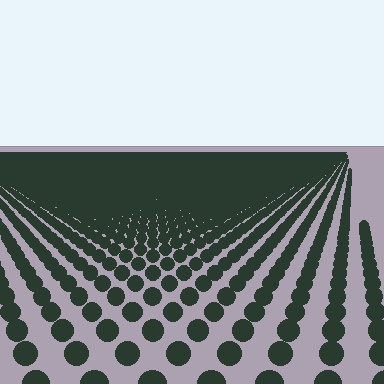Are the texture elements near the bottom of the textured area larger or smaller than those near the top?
Larger. Near the bottom, elements are closer to the viewer and appear at a bigger on-screen size.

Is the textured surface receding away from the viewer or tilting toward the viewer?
The surface is receding away from the viewer. Texture elements get smaller and denser toward the top.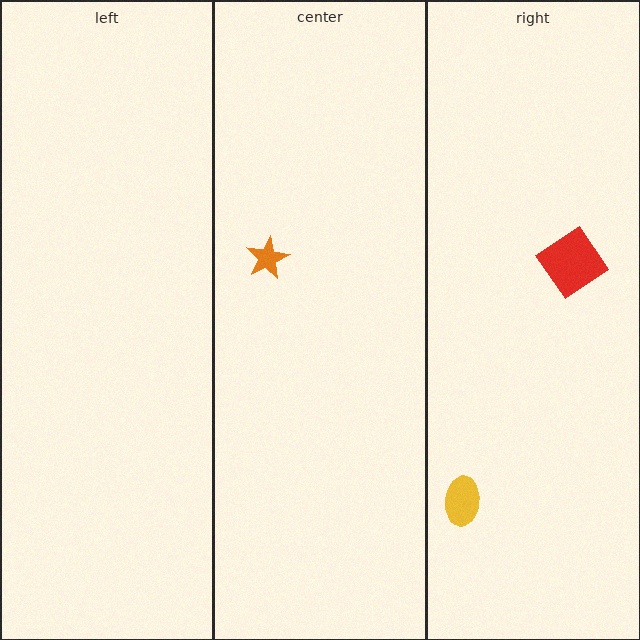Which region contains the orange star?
The center region.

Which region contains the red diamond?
The right region.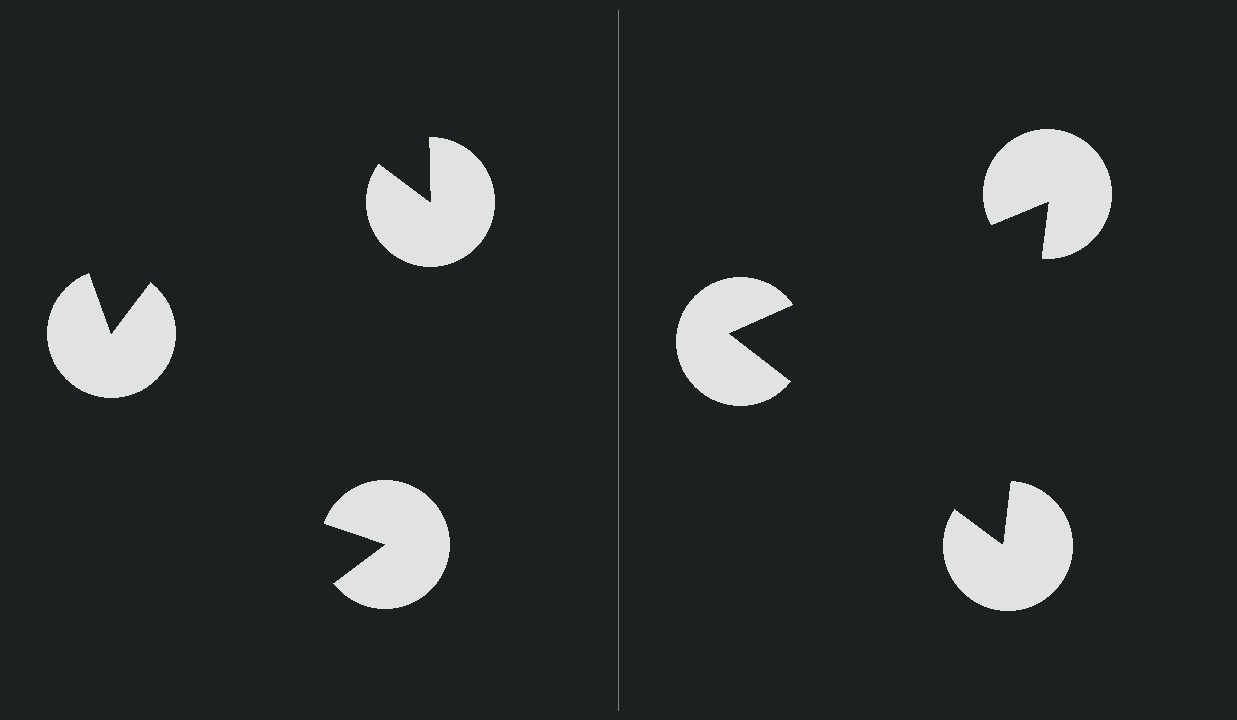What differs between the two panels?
The pac-man discs are positioned identically on both sides; only the wedge orientations differ. On the right they align to a triangle; on the left they are misaligned.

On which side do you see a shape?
An illusory triangle appears on the right side. On the left side the wedge cuts are rotated, so no coherent shape forms.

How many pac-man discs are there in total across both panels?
6 — 3 on each side.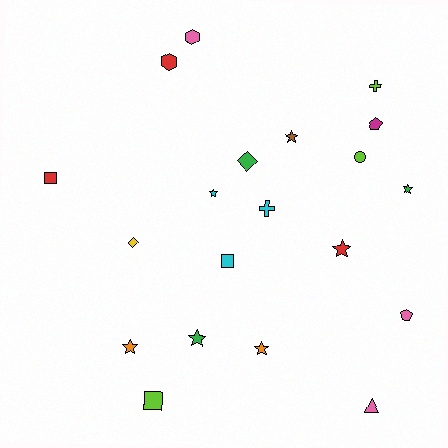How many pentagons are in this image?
There are 2 pentagons.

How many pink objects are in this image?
There are 3 pink objects.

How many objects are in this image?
There are 20 objects.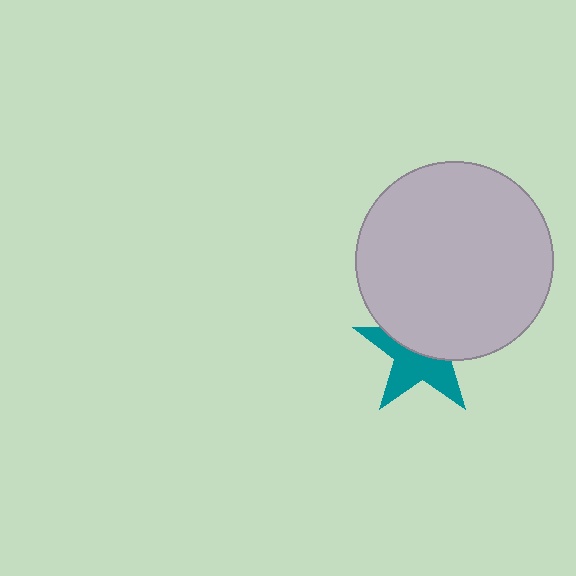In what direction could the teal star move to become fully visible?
The teal star could move down. That would shift it out from behind the light gray circle entirely.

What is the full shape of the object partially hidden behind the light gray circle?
The partially hidden object is a teal star.